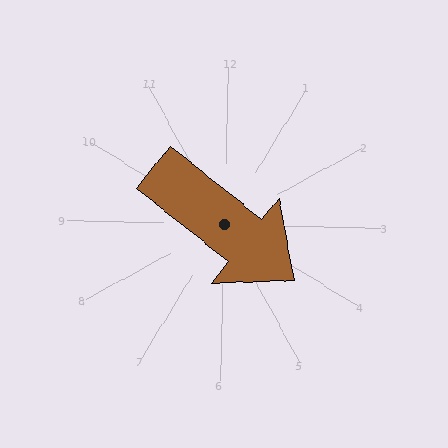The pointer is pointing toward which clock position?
Roughly 4 o'clock.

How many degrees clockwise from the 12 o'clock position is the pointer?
Approximately 127 degrees.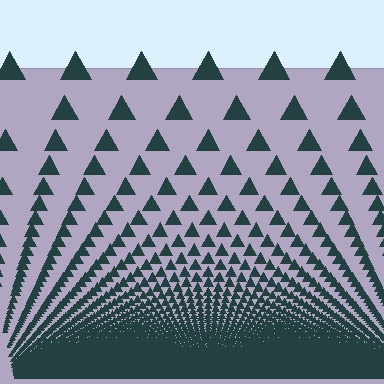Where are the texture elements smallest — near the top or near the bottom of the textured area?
Near the bottom.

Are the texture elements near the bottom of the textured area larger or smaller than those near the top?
Smaller. The gradient is inverted — elements near the bottom are smaller and denser.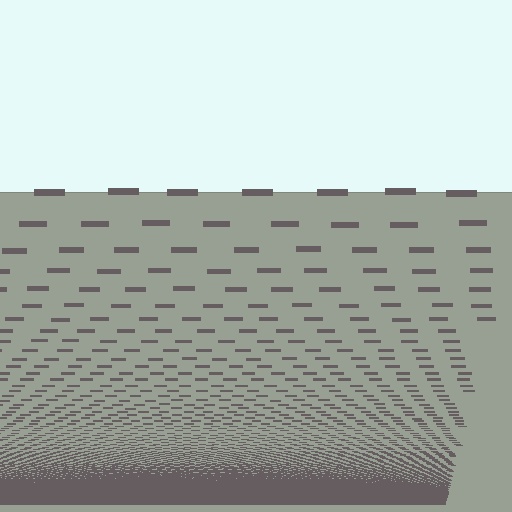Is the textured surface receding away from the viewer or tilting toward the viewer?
The surface appears to tilt toward the viewer. Texture elements get larger and sparser toward the top.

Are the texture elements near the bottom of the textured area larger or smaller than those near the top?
Smaller. The gradient is inverted — elements near the bottom are smaller and denser.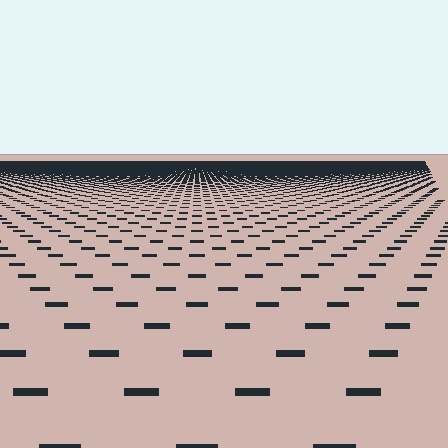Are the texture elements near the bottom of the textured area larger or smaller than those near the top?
Larger. Near the bottom, elements are closer to the viewer and appear at a bigger on-screen size.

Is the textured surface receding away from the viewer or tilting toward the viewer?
The surface is receding away from the viewer. Texture elements get smaller and denser toward the top.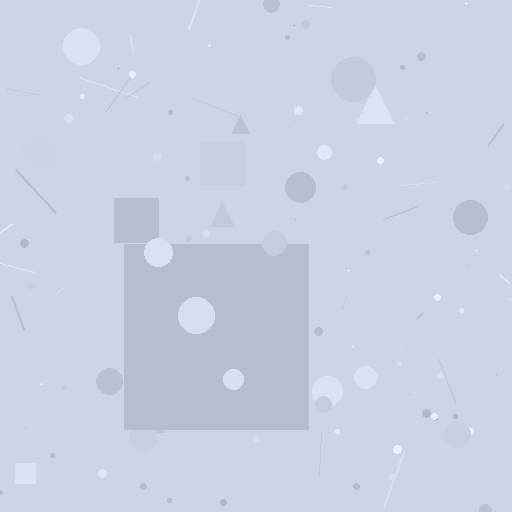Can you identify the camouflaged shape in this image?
The camouflaged shape is a square.